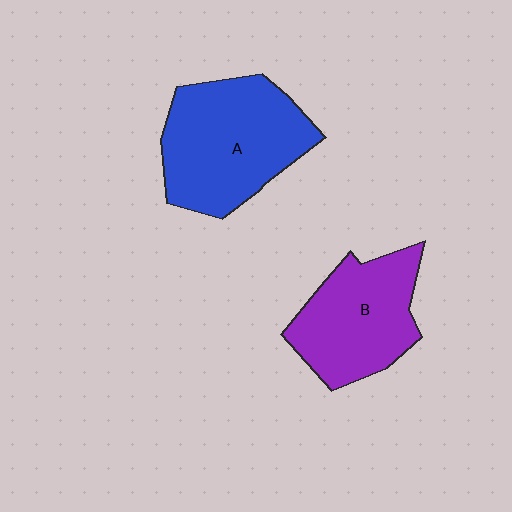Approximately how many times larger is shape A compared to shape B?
Approximately 1.2 times.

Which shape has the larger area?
Shape A (blue).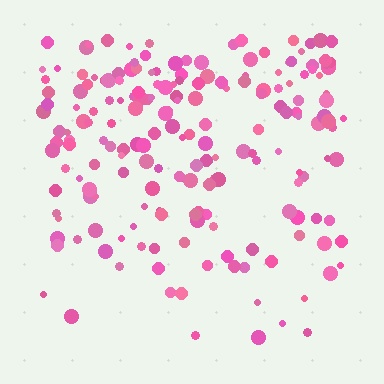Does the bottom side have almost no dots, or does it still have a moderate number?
Still a moderate number, just noticeably fewer than the top.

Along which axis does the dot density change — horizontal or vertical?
Vertical.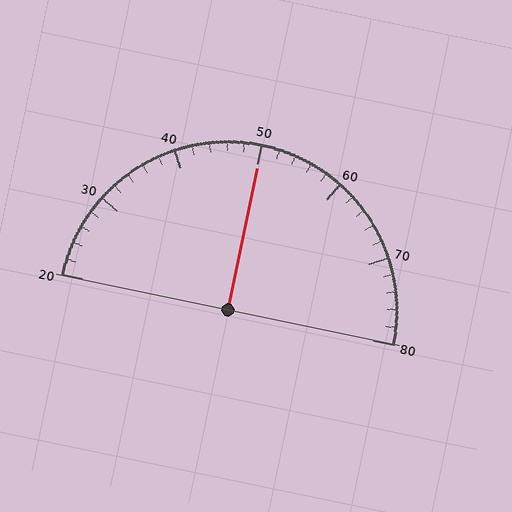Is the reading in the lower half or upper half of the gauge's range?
The reading is in the upper half of the range (20 to 80).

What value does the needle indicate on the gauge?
The needle indicates approximately 50.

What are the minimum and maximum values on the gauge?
The gauge ranges from 20 to 80.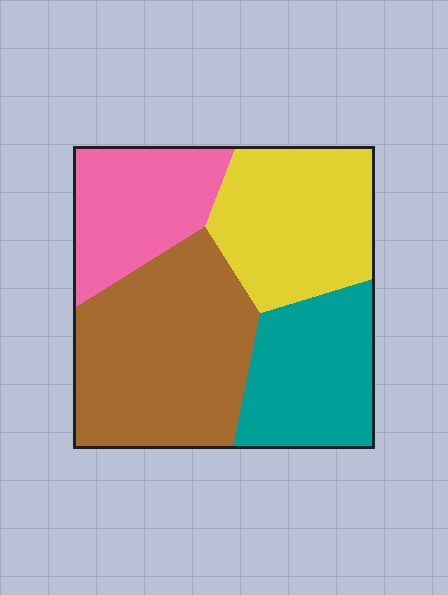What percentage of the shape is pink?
Pink covers 19% of the shape.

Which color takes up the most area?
Brown, at roughly 35%.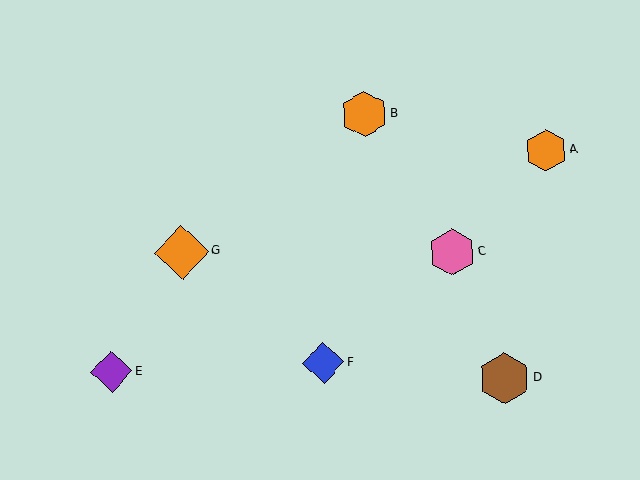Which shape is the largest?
The orange diamond (labeled G) is the largest.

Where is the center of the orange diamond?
The center of the orange diamond is at (182, 252).